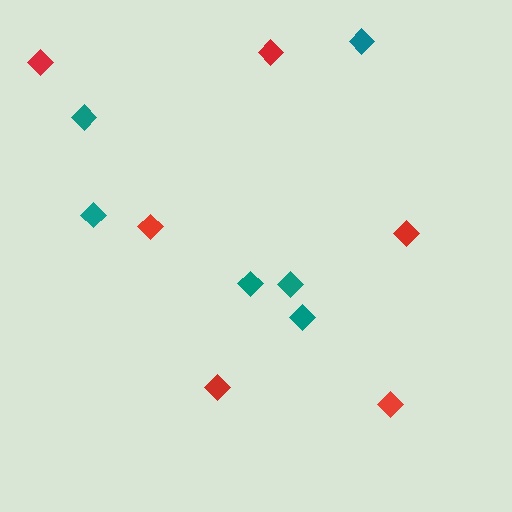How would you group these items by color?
There are 2 groups: one group of red diamonds (6) and one group of teal diamonds (6).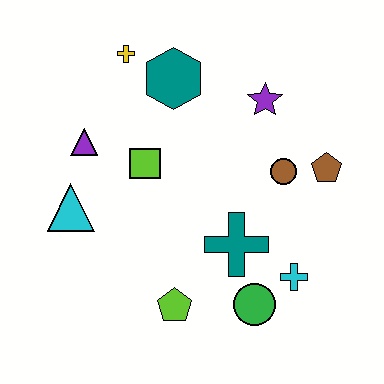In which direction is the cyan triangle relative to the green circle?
The cyan triangle is to the left of the green circle.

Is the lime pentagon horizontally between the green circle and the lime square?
Yes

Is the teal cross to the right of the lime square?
Yes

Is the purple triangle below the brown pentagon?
No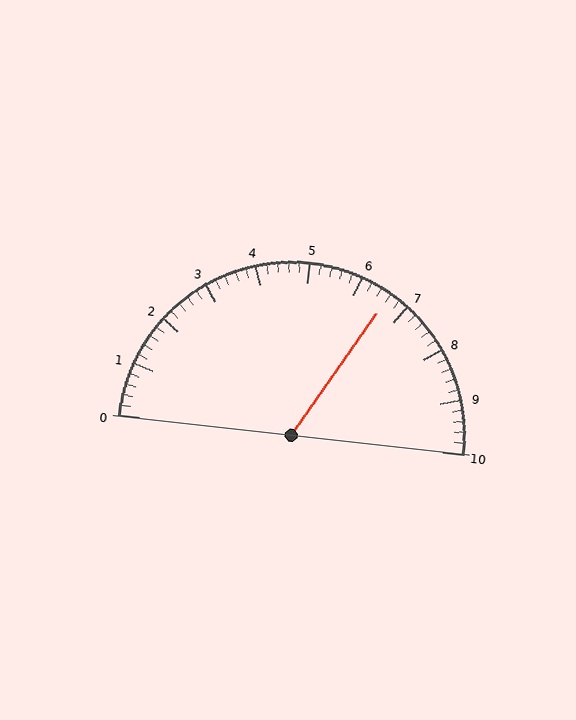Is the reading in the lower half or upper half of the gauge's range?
The reading is in the upper half of the range (0 to 10).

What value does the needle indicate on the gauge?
The needle indicates approximately 6.6.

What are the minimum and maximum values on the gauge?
The gauge ranges from 0 to 10.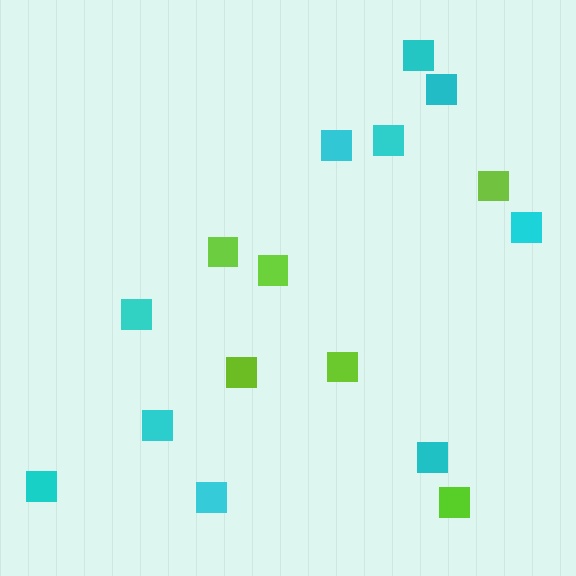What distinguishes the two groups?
There are 2 groups: one group of lime squares (6) and one group of cyan squares (10).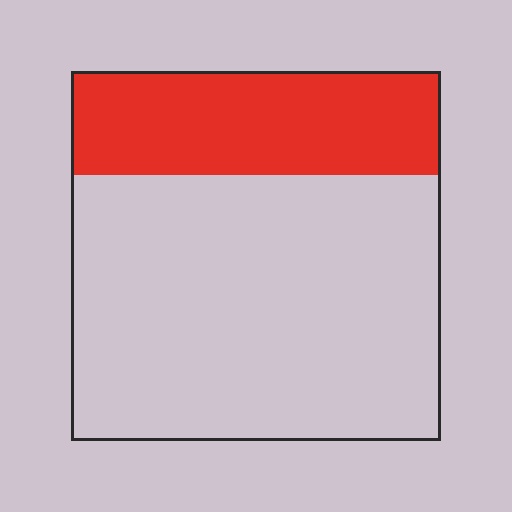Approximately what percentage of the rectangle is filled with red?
Approximately 30%.